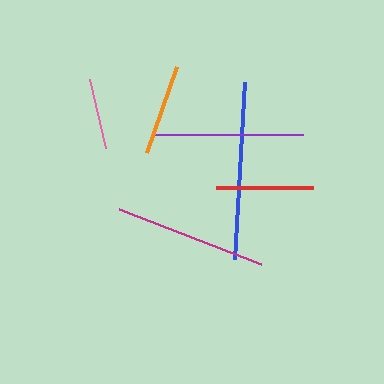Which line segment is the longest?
The blue line is the longest at approximately 177 pixels.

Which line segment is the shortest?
The pink line is the shortest at approximately 71 pixels.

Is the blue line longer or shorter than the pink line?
The blue line is longer than the pink line.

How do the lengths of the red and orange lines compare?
The red and orange lines are approximately the same length.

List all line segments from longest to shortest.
From longest to shortest: blue, magenta, purple, red, orange, pink.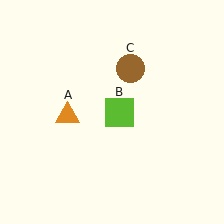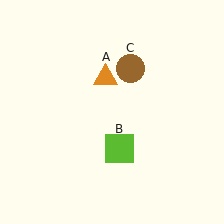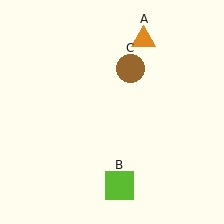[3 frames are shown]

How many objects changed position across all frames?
2 objects changed position: orange triangle (object A), lime square (object B).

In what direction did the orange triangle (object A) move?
The orange triangle (object A) moved up and to the right.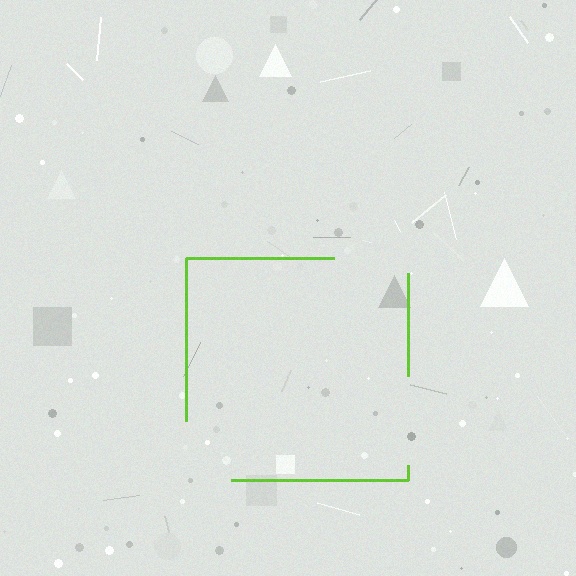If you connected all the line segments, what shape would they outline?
They would outline a square.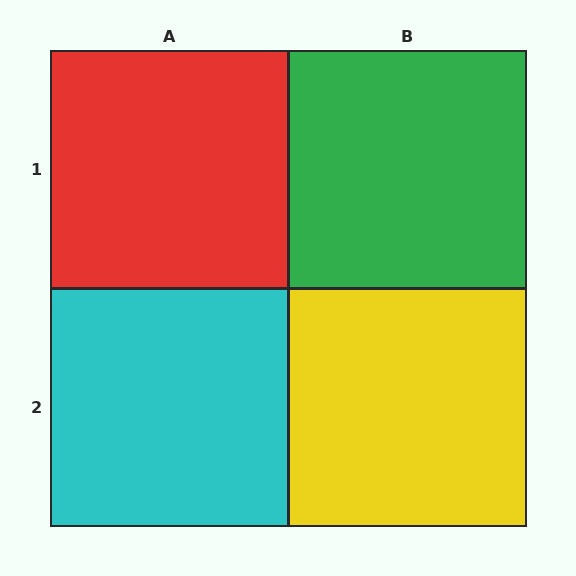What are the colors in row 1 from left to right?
Red, green.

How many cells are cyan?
1 cell is cyan.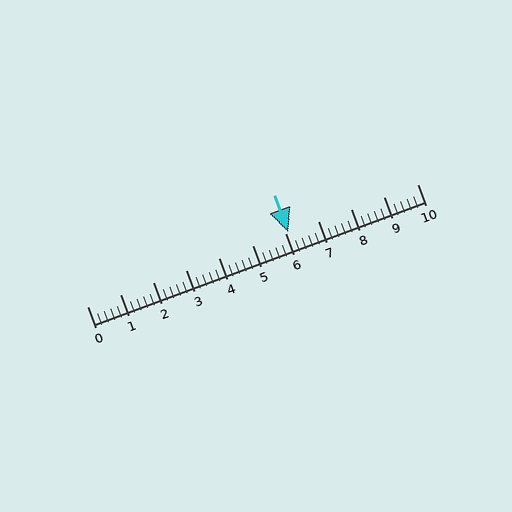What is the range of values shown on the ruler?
The ruler shows values from 0 to 10.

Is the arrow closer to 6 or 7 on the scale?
The arrow is closer to 6.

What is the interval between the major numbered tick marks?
The major tick marks are spaced 1 units apart.